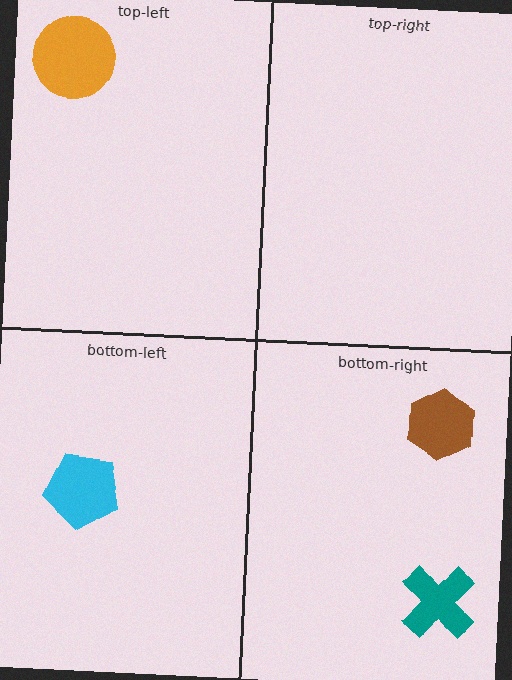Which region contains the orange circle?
The top-left region.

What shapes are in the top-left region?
The orange circle.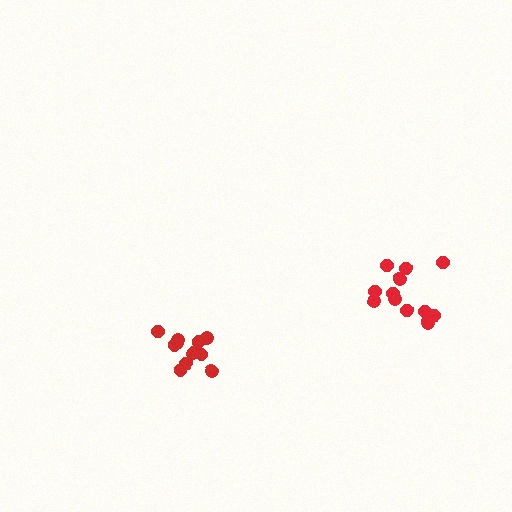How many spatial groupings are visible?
There are 2 spatial groupings.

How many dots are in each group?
Group 1: 11 dots, Group 2: 12 dots (23 total).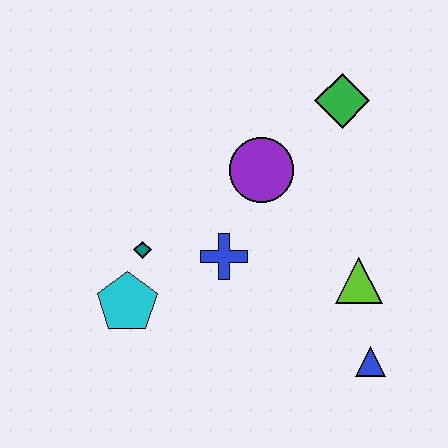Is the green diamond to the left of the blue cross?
No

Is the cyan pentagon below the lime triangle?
Yes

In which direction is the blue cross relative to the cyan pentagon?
The blue cross is to the right of the cyan pentagon.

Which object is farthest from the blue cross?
The green diamond is farthest from the blue cross.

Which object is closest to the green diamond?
The purple circle is closest to the green diamond.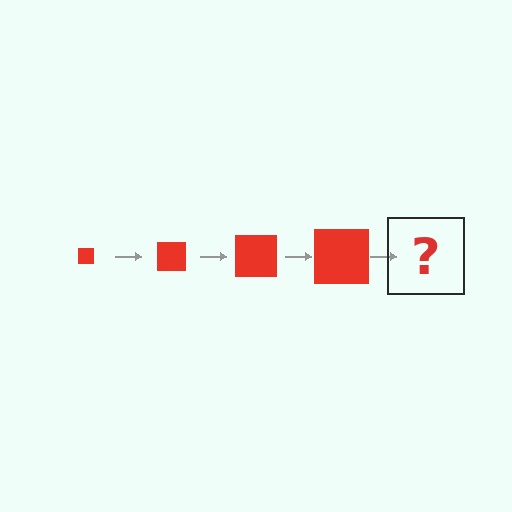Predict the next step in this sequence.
The next step is a red square, larger than the previous one.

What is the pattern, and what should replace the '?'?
The pattern is that the square gets progressively larger each step. The '?' should be a red square, larger than the previous one.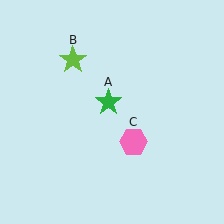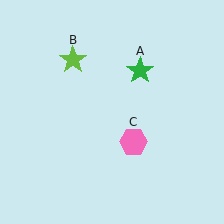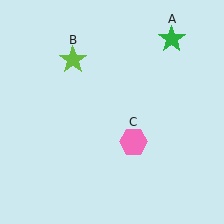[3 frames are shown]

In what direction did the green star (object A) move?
The green star (object A) moved up and to the right.